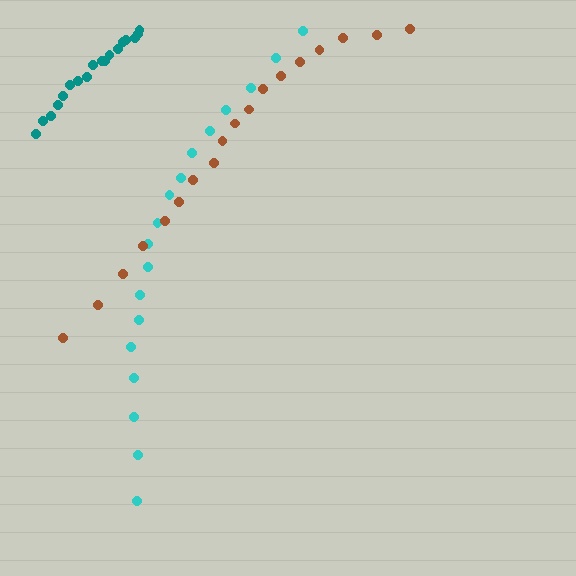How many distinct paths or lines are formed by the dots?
There are 3 distinct paths.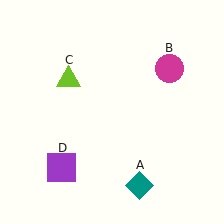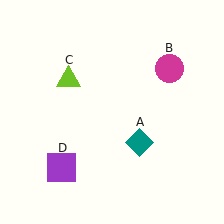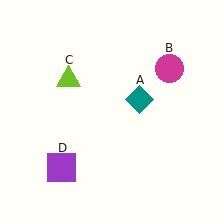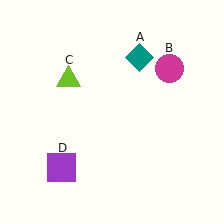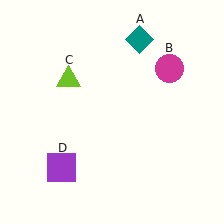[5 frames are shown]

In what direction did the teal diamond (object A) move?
The teal diamond (object A) moved up.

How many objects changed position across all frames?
1 object changed position: teal diamond (object A).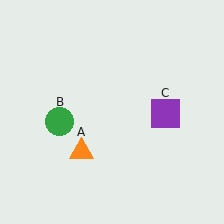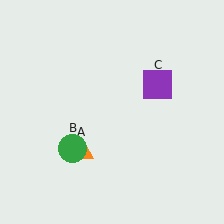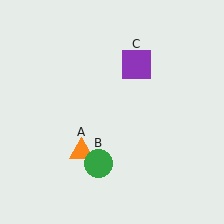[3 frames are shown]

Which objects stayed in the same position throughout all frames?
Orange triangle (object A) remained stationary.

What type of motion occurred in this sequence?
The green circle (object B), purple square (object C) rotated counterclockwise around the center of the scene.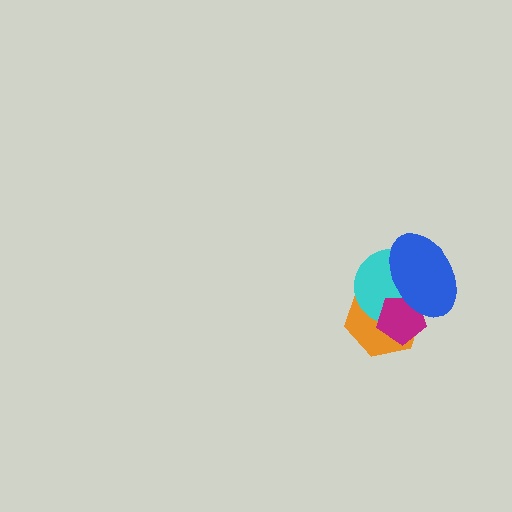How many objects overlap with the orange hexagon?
3 objects overlap with the orange hexagon.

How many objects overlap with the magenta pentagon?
3 objects overlap with the magenta pentagon.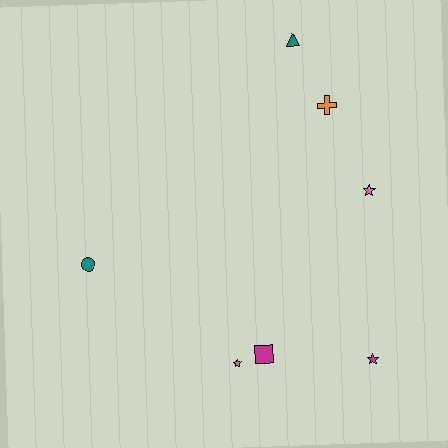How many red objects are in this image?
There are no red objects.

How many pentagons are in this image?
There are no pentagons.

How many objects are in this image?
There are 7 objects.